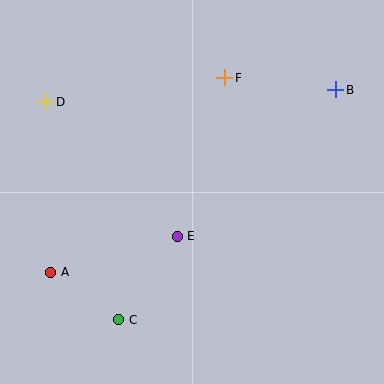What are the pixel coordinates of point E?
Point E is at (177, 236).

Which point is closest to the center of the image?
Point E at (177, 236) is closest to the center.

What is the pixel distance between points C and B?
The distance between C and B is 316 pixels.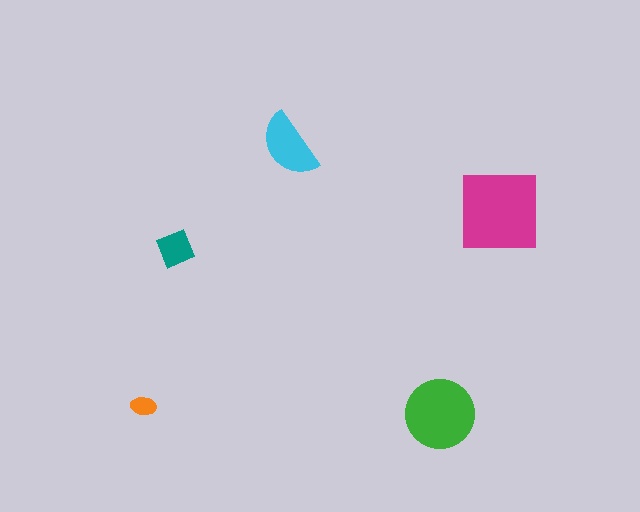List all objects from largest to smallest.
The magenta square, the green circle, the cyan semicircle, the teal diamond, the orange ellipse.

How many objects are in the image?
There are 5 objects in the image.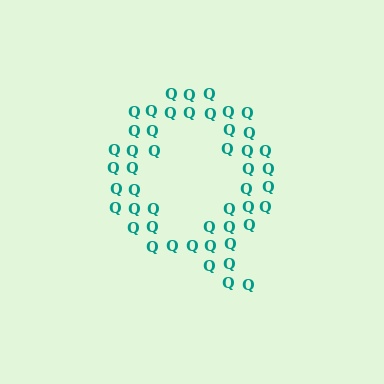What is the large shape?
The large shape is the letter Q.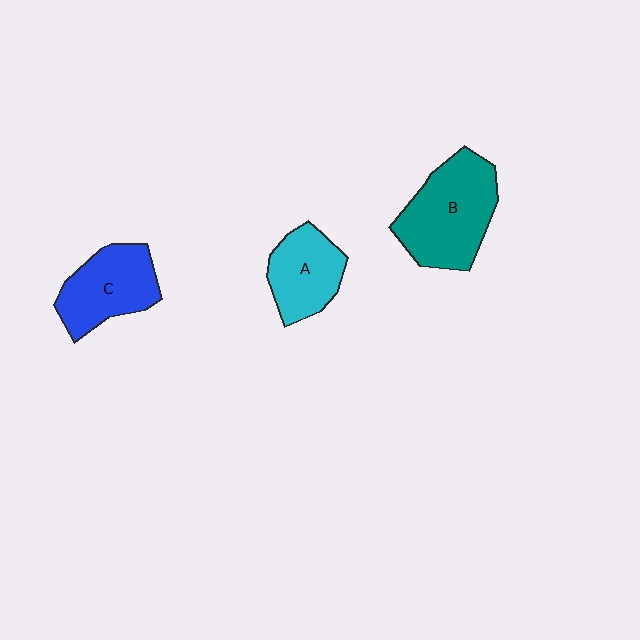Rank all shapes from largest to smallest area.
From largest to smallest: B (teal), C (blue), A (cyan).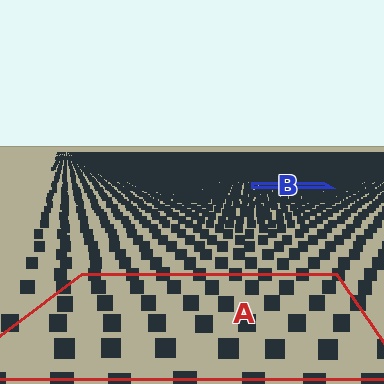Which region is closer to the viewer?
Region A is closer. The texture elements there are larger and more spread out.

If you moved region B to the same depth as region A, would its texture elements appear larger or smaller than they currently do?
They would appear larger. At a closer depth, the same texture elements are projected at a bigger on-screen size.